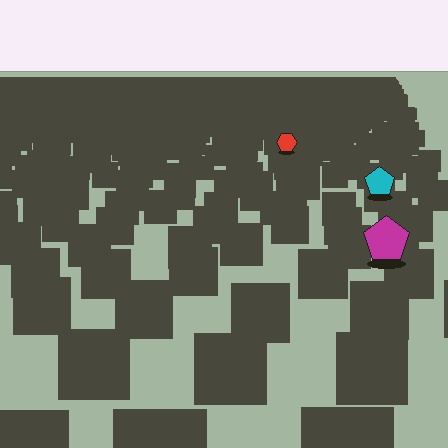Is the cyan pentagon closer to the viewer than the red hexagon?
Yes. The cyan pentagon is closer — you can tell from the texture gradient: the ground texture is coarser near it.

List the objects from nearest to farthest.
From nearest to farthest: the magenta pentagon, the cyan pentagon, the red hexagon.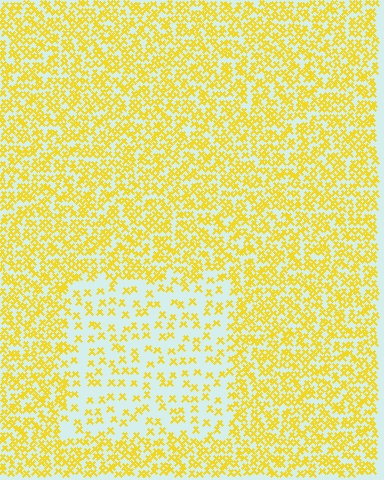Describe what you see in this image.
The image contains small yellow elements arranged at two different densities. A rectangle-shaped region is visible where the elements are less densely packed than the surrounding area.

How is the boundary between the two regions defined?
The boundary is defined by a change in element density (approximately 2.5x ratio). All elements are the same color, size, and shape.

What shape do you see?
I see a rectangle.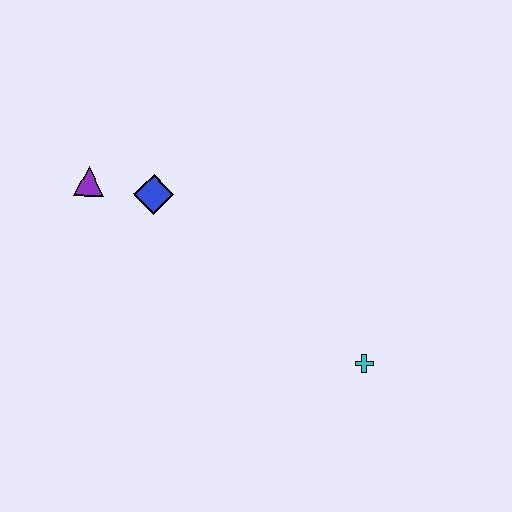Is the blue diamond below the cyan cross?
No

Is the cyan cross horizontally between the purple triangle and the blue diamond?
No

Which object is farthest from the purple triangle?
The cyan cross is farthest from the purple triangle.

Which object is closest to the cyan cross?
The blue diamond is closest to the cyan cross.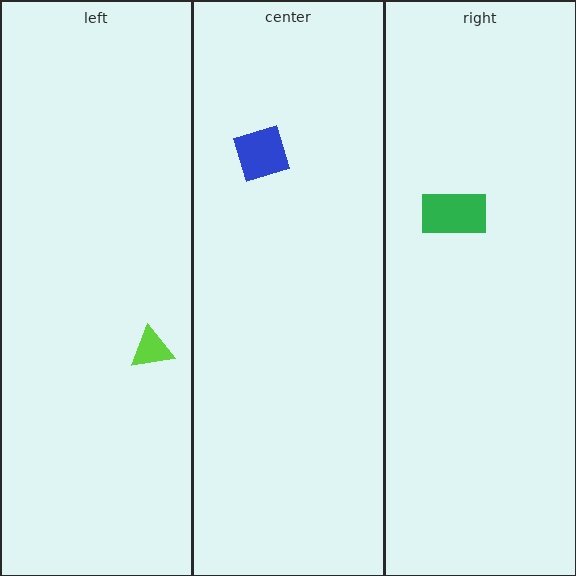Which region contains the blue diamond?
The center region.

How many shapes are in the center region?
1.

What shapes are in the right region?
The green rectangle.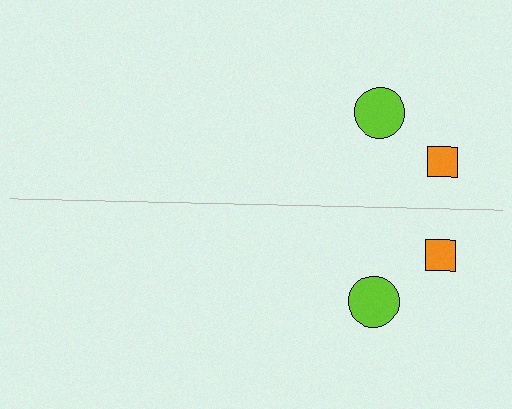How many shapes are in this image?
There are 4 shapes in this image.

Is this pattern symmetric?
Yes, this pattern has bilateral (reflection) symmetry.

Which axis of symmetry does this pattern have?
The pattern has a horizontal axis of symmetry running through the center of the image.